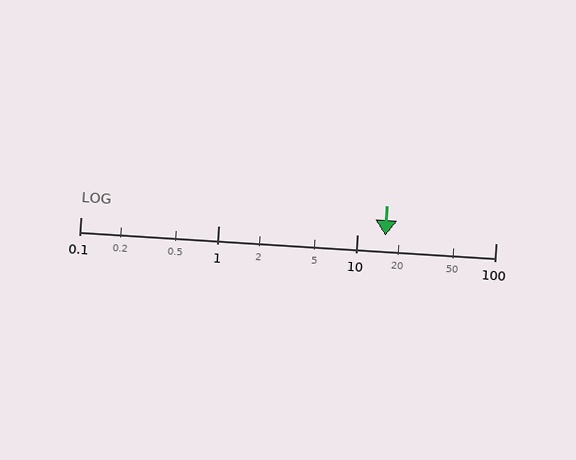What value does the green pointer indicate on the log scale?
The pointer indicates approximately 16.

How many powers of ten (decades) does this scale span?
The scale spans 3 decades, from 0.1 to 100.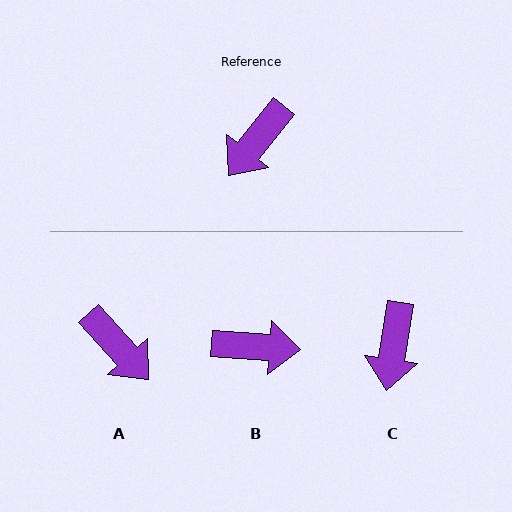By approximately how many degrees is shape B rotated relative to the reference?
Approximately 125 degrees counter-clockwise.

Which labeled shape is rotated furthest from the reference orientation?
B, about 125 degrees away.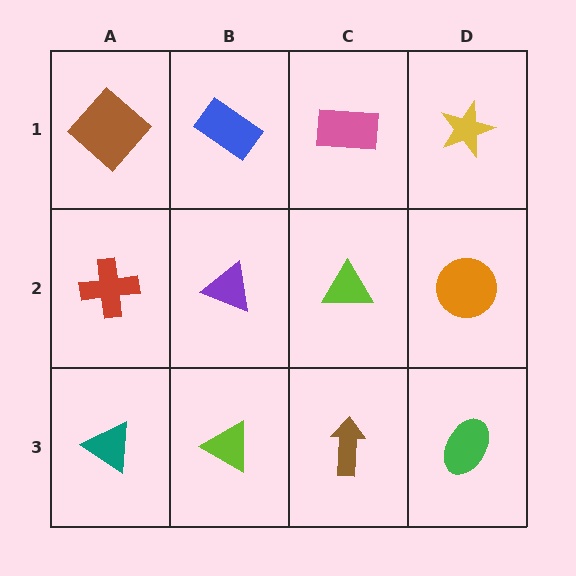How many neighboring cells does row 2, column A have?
3.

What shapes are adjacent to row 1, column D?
An orange circle (row 2, column D), a pink rectangle (row 1, column C).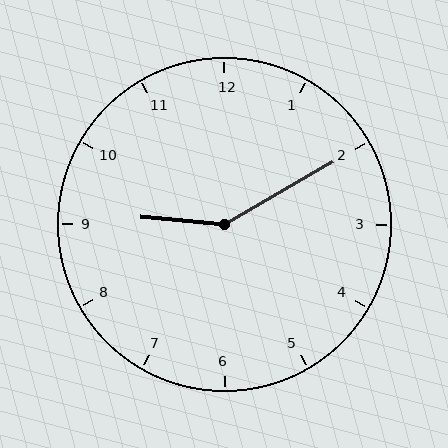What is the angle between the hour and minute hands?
Approximately 145 degrees.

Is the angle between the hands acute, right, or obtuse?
It is obtuse.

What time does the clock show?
9:10.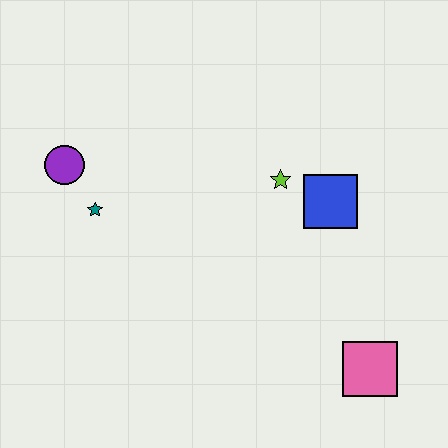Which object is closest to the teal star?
The purple circle is closest to the teal star.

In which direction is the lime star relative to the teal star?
The lime star is to the right of the teal star.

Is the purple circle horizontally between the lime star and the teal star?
No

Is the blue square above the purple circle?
No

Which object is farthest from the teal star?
The pink square is farthest from the teal star.